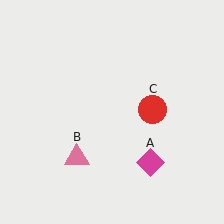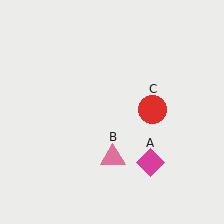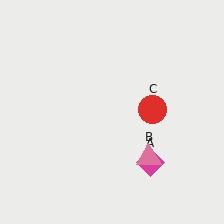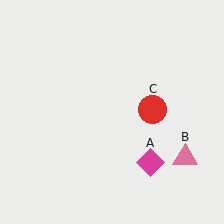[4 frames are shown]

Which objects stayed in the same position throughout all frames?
Magenta diamond (object A) and red circle (object C) remained stationary.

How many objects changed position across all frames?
1 object changed position: pink triangle (object B).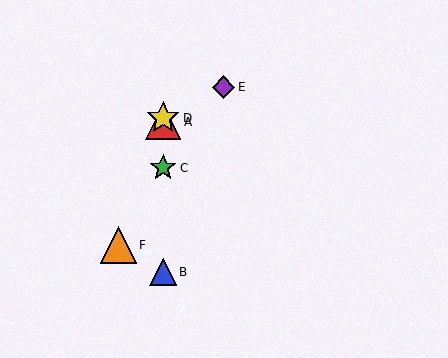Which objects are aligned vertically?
Objects A, B, C, D are aligned vertically.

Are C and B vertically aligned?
Yes, both are at x≈163.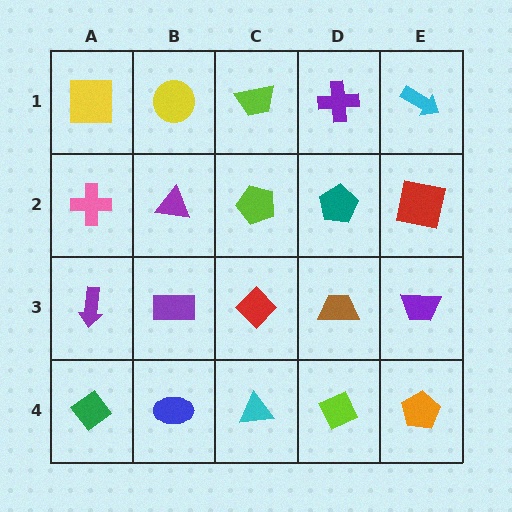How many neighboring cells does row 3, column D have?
4.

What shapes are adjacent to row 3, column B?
A purple triangle (row 2, column B), a blue ellipse (row 4, column B), a purple arrow (row 3, column A), a red diamond (row 3, column C).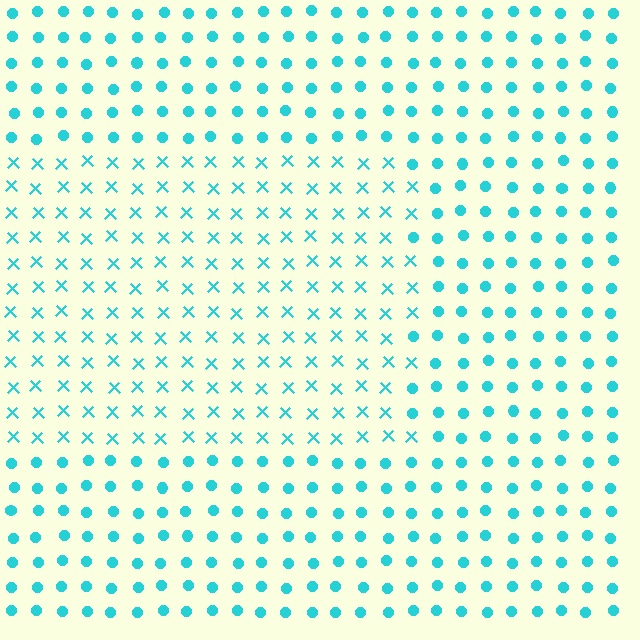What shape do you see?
I see a rectangle.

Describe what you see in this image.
The image is filled with small cyan elements arranged in a uniform grid. A rectangle-shaped region contains X marks, while the surrounding area contains circles. The boundary is defined purely by the change in element shape.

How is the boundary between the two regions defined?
The boundary is defined by a change in element shape: X marks inside vs. circles outside. All elements share the same color and spacing.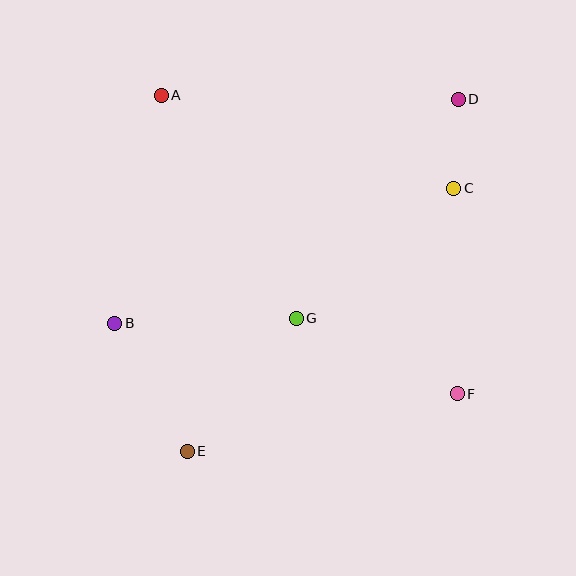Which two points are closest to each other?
Points C and D are closest to each other.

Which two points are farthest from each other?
Points D and E are farthest from each other.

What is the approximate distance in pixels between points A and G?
The distance between A and G is approximately 261 pixels.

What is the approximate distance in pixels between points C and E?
The distance between C and E is approximately 374 pixels.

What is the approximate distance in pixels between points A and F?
The distance between A and F is approximately 420 pixels.